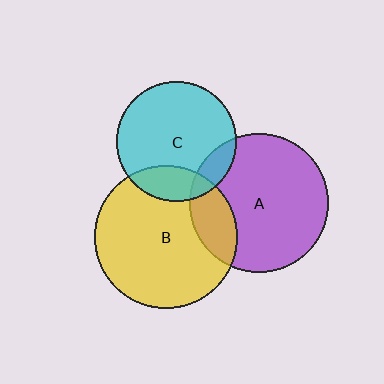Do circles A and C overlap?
Yes.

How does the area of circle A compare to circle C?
Approximately 1.3 times.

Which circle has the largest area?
Circle B (yellow).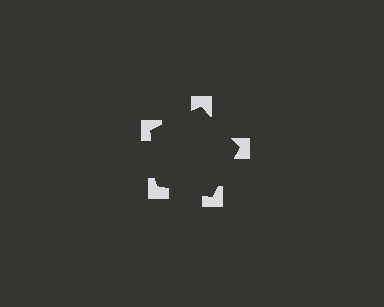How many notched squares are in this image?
There are 5 — one at each vertex of the illusory pentagon.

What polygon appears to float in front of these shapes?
An illusory pentagon — its edges are inferred from the aligned wedge cuts in the notched squares, not physically drawn.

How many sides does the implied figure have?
5 sides.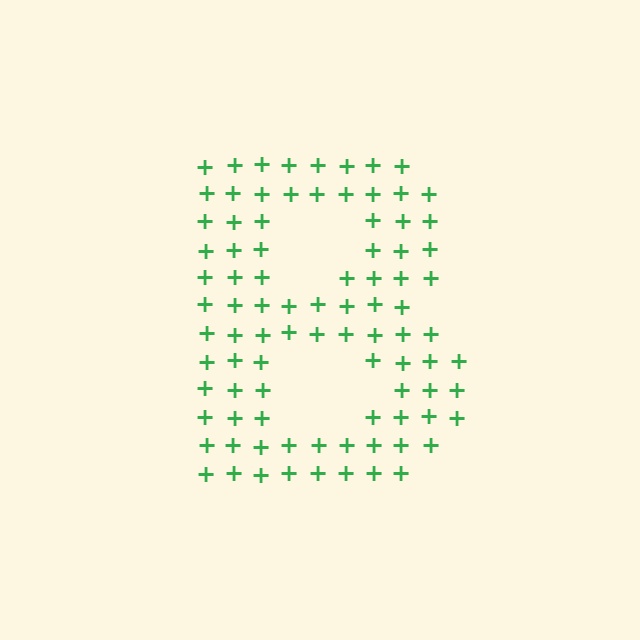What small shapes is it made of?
It is made of small plus signs.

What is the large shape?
The large shape is the letter B.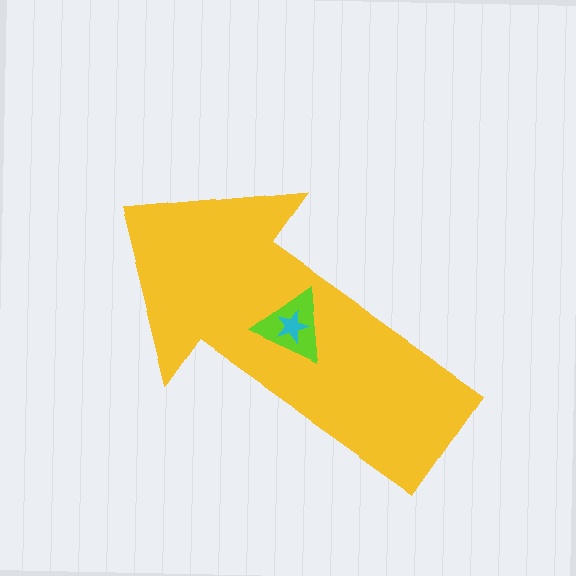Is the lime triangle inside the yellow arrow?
Yes.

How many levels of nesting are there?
3.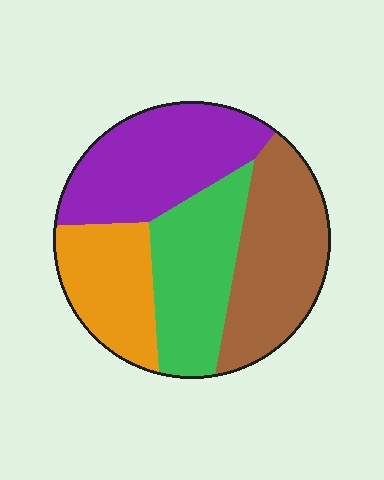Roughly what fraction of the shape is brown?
Brown covers roughly 30% of the shape.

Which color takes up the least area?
Orange, at roughly 20%.